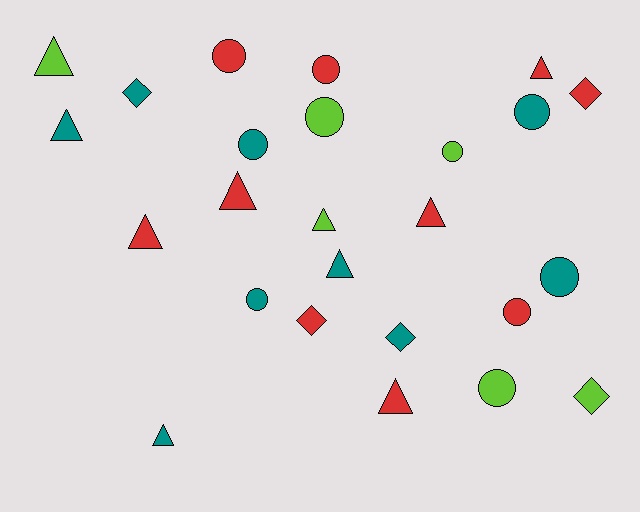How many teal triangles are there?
There are 3 teal triangles.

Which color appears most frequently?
Red, with 10 objects.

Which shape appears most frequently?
Triangle, with 10 objects.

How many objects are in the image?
There are 25 objects.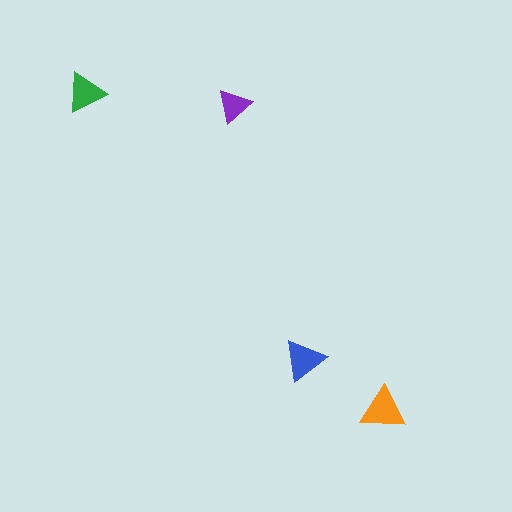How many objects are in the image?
There are 4 objects in the image.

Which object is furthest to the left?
The green triangle is leftmost.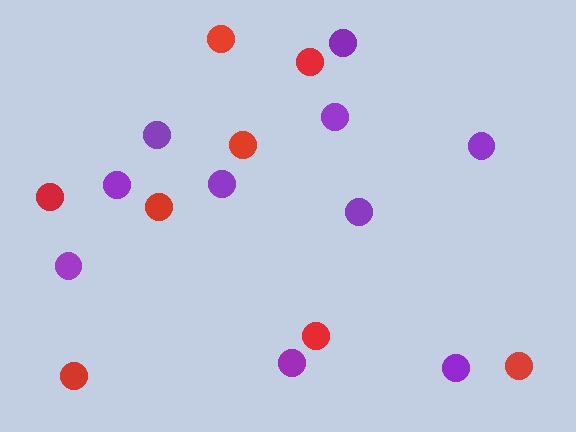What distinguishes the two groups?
There are 2 groups: one group of red circles (8) and one group of purple circles (10).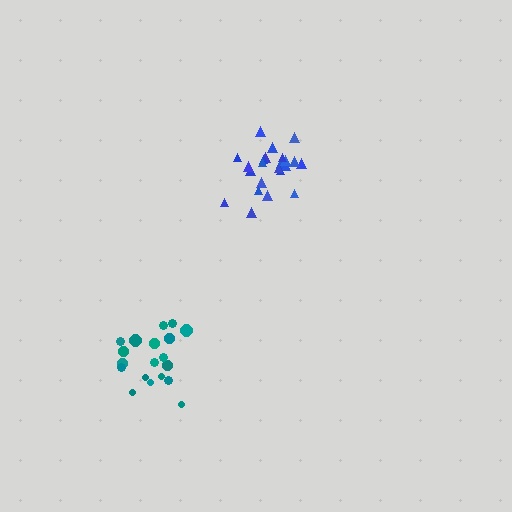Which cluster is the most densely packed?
Blue.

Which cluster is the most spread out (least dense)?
Teal.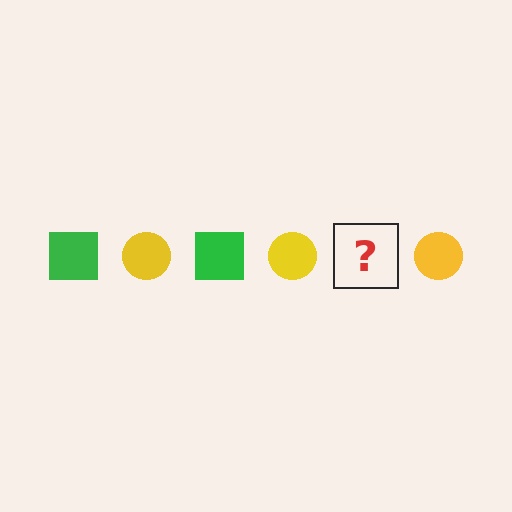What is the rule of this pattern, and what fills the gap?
The rule is that the pattern alternates between green square and yellow circle. The gap should be filled with a green square.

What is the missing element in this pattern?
The missing element is a green square.